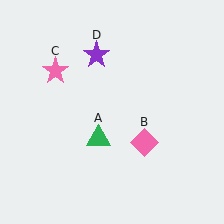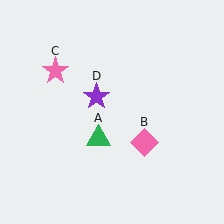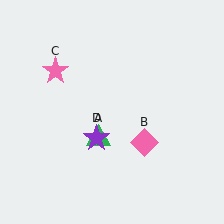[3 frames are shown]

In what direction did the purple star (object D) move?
The purple star (object D) moved down.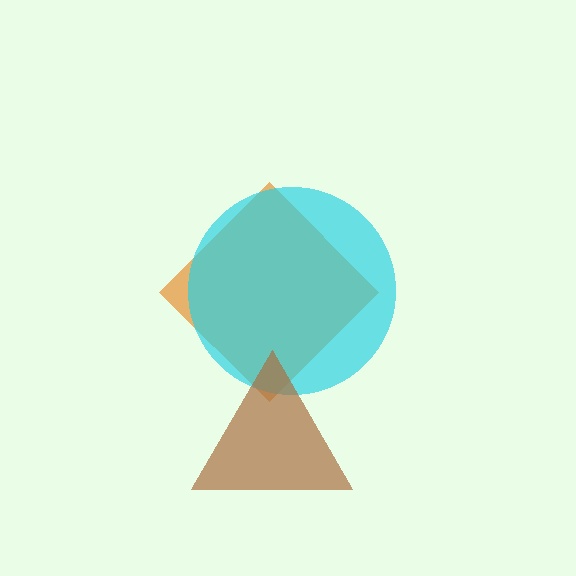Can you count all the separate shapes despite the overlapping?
Yes, there are 3 separate shapes.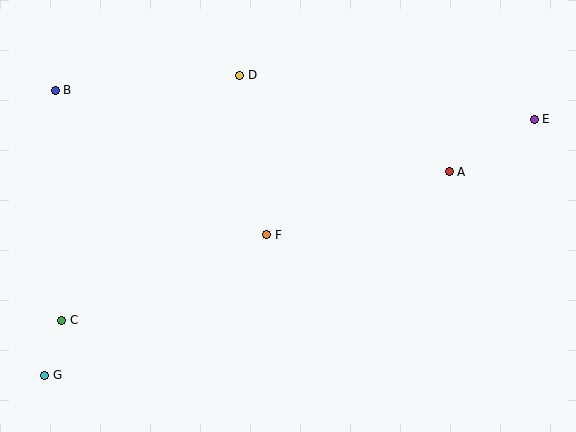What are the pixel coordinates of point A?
Point A is at (449, 172).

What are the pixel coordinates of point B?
Point B is at (55, 90).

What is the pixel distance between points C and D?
The distance between C and D is 303 pixels.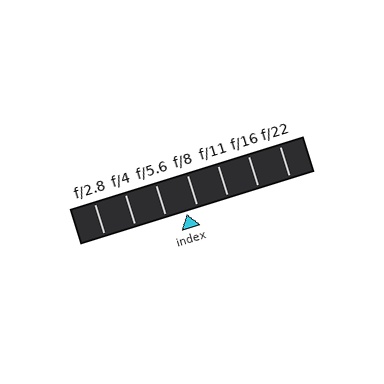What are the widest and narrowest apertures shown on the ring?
The widest aperture shown is f/2.8 and the narrowest is f/22.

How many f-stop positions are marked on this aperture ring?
There are 7 f-stop positions marked.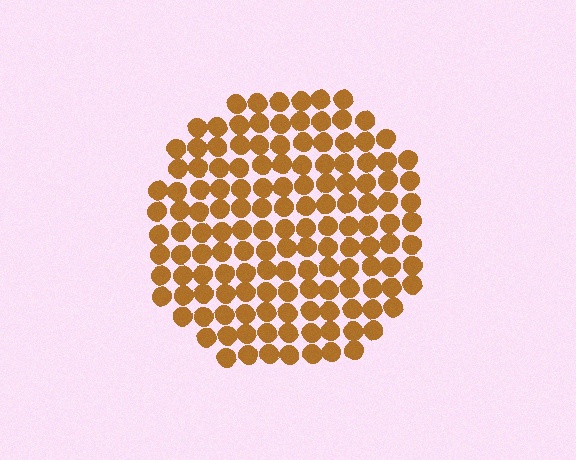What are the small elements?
The small elements are circles.